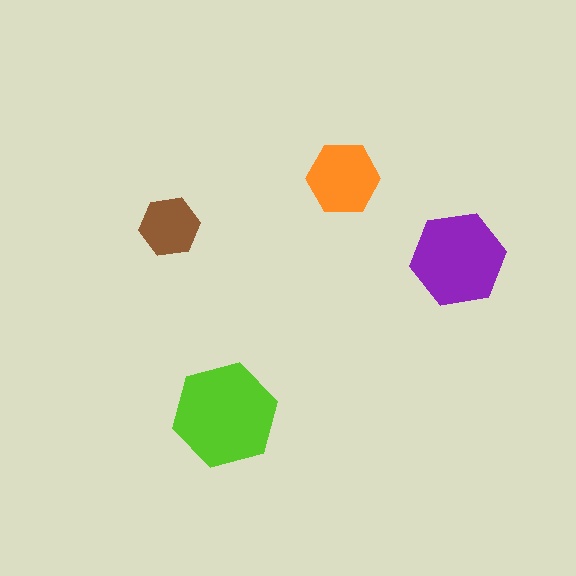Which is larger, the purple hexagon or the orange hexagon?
The purple one.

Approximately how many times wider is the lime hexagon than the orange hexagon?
About 1.5 times wider.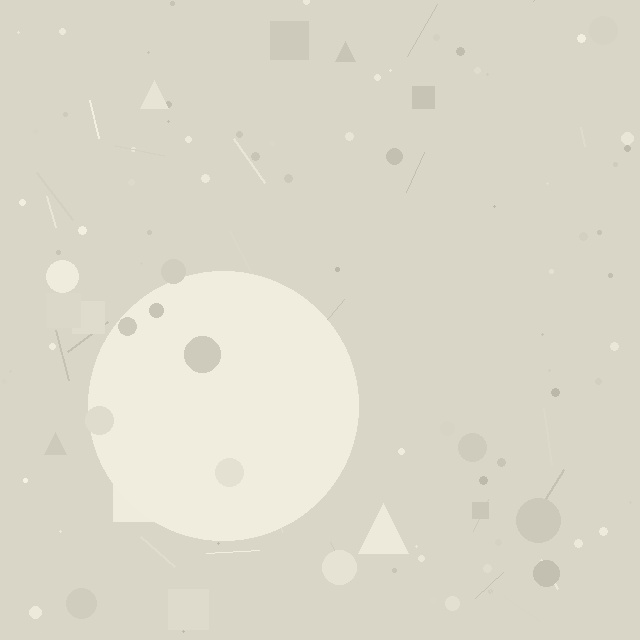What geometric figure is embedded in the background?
A circle is embedded in the background.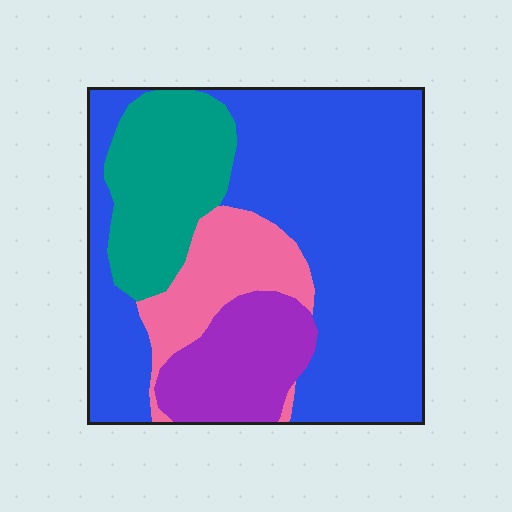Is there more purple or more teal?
Teal.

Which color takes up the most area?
Blue, at roughly 55%.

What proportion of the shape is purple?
Purple covers 14% of the shape.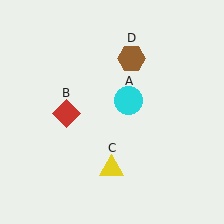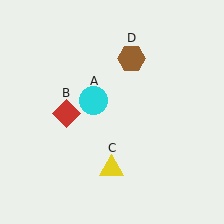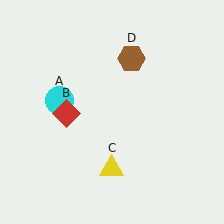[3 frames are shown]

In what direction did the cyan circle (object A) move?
The cyan circle (object A) moved left.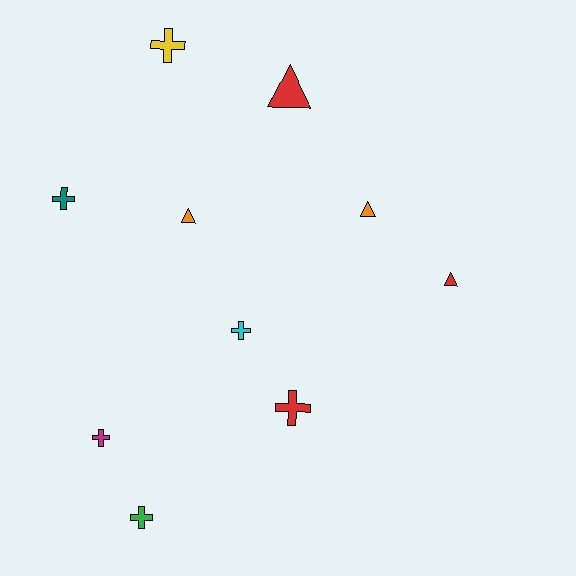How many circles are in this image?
There are no circles.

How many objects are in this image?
There are 10 objects.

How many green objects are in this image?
There is 1 green object.